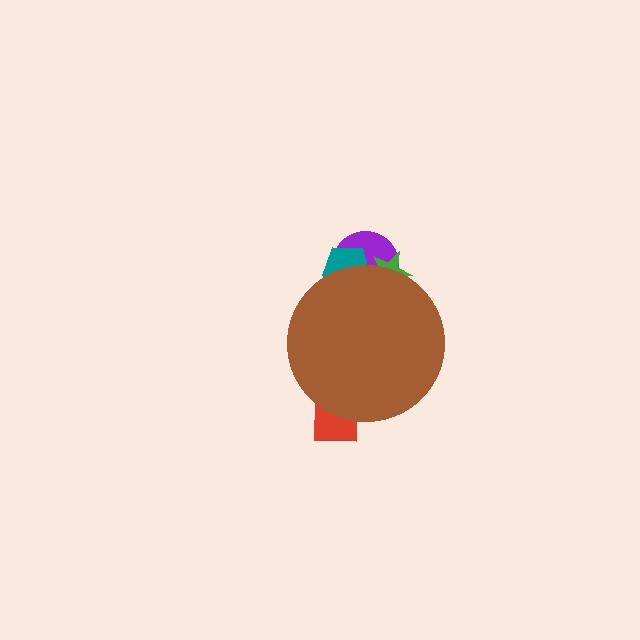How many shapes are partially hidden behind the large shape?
4 shapes are partially hidden.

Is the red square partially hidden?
Yes, the red square is partially hidden behind the brown circle.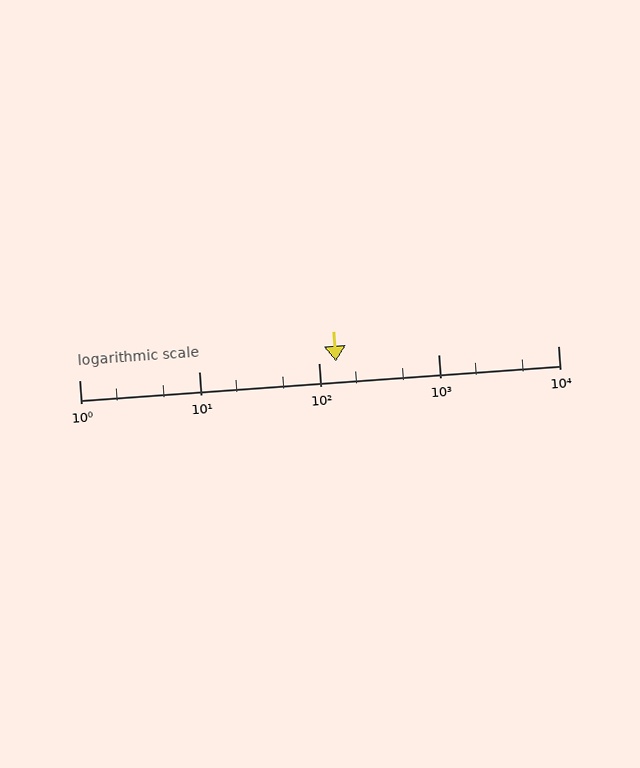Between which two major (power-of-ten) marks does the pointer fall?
The pointer is between 100 and 1000.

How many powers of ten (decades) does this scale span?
The scale spans 4 decades, from 1 to 10000.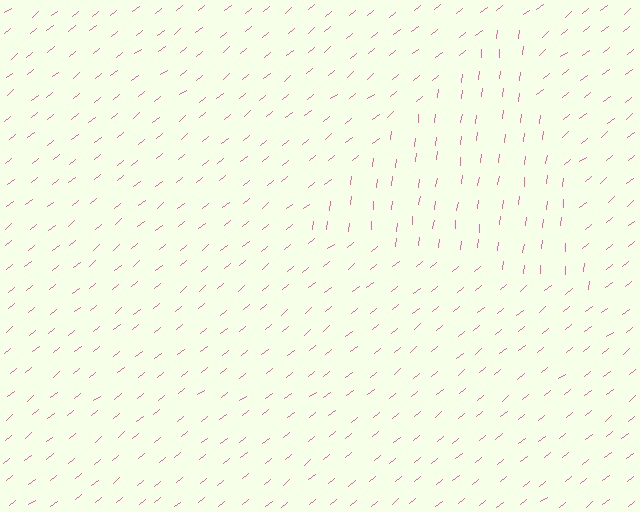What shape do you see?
I see a triangle.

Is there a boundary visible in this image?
Yes, there is a texture boundary formed by a change in line orientation.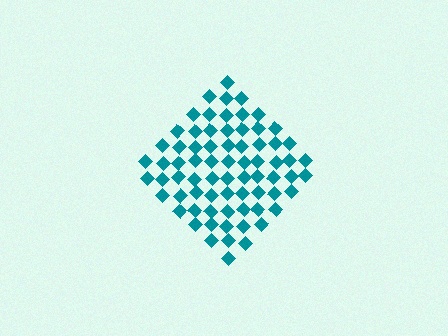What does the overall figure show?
The overall figure shows a diamond.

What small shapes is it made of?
It is made of small diamonds.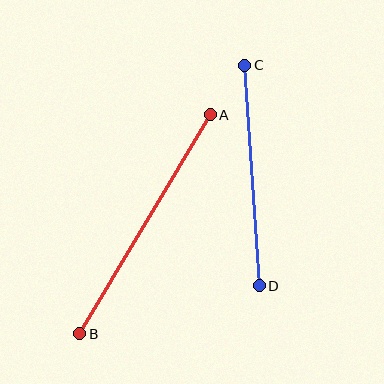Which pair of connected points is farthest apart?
Points A and B are farthest apart.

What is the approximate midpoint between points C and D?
The midpoint is at approximately (252, 176) pixels.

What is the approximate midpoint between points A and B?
The midpoint is at approximately (145, 224) pixels.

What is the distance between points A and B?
The distance is approximately 255 pixels.